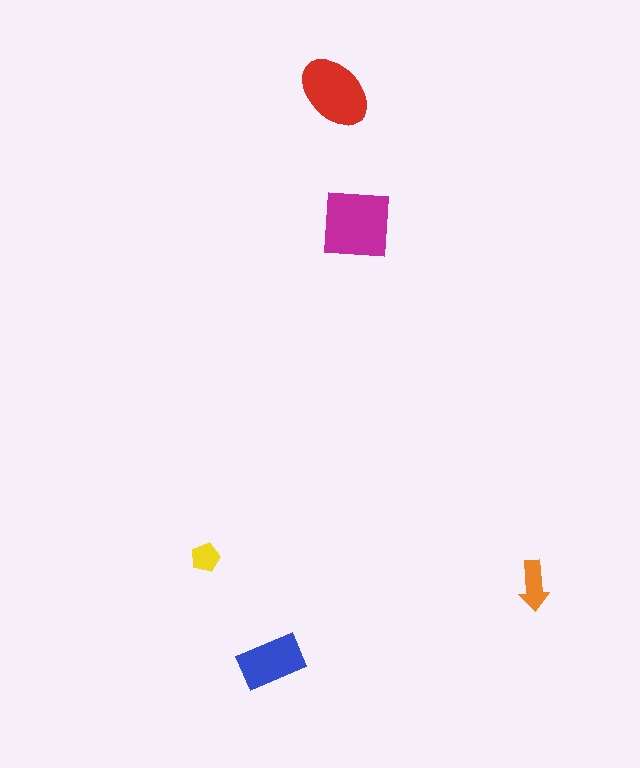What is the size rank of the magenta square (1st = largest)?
1st.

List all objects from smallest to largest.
The yellow pentagon, the orange arrow, the blue rectangle, the red ellipse, the magenta square.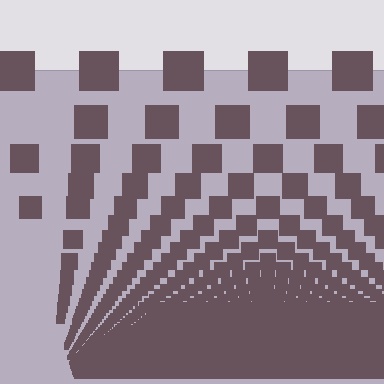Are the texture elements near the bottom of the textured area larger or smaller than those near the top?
Smaller. The gradient is inverted — elements near the bottom are smaller and denser.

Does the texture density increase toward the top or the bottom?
Density increases toward the bottom.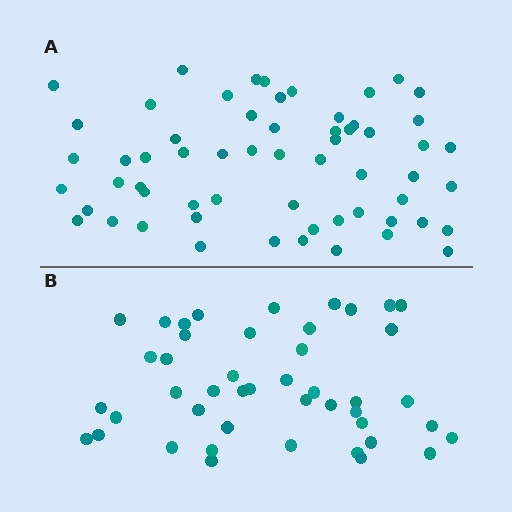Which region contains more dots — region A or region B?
Region A (the top region) has more dots.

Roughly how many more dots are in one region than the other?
Region A has approximately 15 more dots than region B.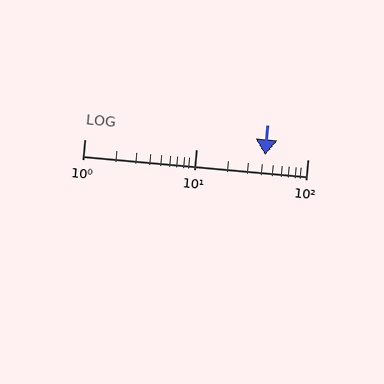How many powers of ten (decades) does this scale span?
The scale spans 2 decades, from 1 to 100.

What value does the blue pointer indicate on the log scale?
The pointer indicates approximately 42.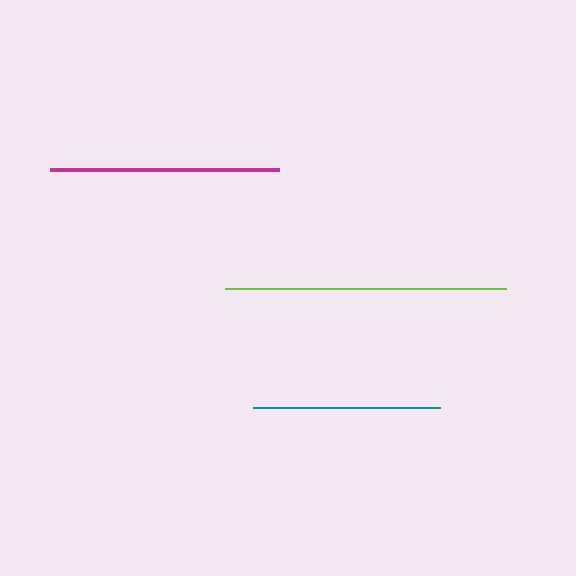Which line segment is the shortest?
The teal line is the shortest at approximately 187 pixels.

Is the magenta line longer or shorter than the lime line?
The lime line is longer than the magenta line.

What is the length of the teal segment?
The teal segment is approximately 187 pixels long.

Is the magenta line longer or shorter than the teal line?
The magenta line is longer than the teal line.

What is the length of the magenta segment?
The magenta segment is approximately 229 pixels long.